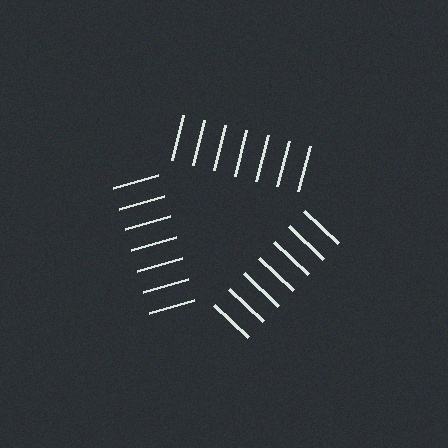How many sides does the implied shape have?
3 sides — the line-ends trace a triangle.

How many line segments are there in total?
21 — 7 along each of the 3 edges.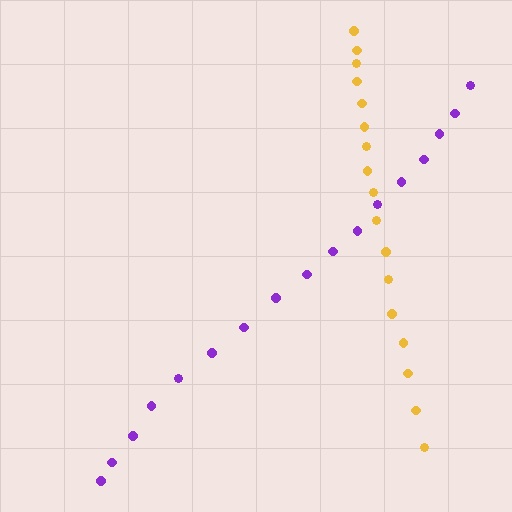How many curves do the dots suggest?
There are 2 distinct paths.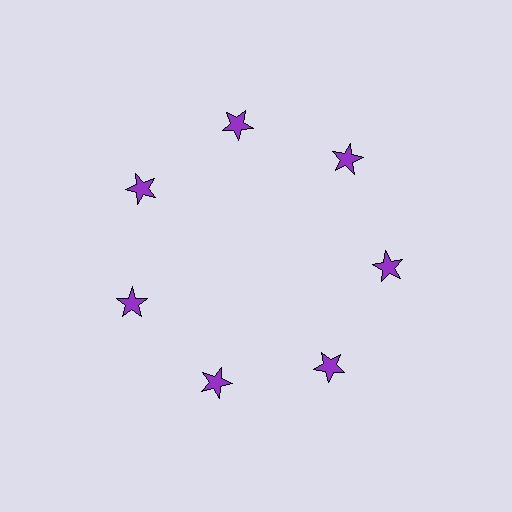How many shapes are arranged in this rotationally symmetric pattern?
There are 7 shapes, arranged in 7 groups of 1.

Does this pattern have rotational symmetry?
Yes, this pattern has 7-fold rotational symmetry. It looks the same after rotating 51 degrees around the center.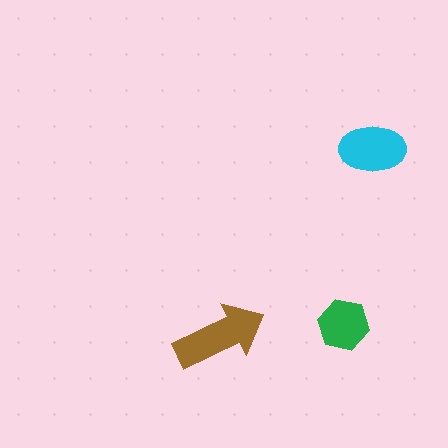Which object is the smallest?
The green hexagon.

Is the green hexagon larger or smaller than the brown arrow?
Smaller.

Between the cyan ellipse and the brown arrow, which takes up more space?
The brown arrow.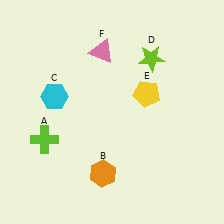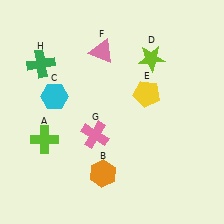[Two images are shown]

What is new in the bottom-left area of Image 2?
A pink cross (G) was added in the bottom-left area of Image 2.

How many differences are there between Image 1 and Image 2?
There are 2 differences between the two images.